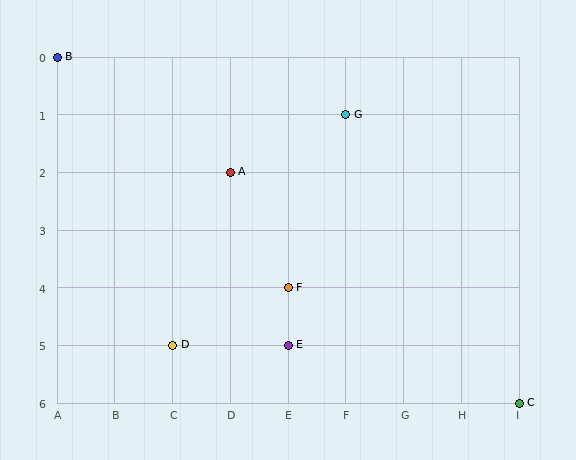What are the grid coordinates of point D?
Point D is at grid coordinates (C, 5).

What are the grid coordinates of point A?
Point A is at grid coordinates (D, 2).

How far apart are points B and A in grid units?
Points B and A are 3 columns and 2 rows apart (about 3.6 grid units diagonally).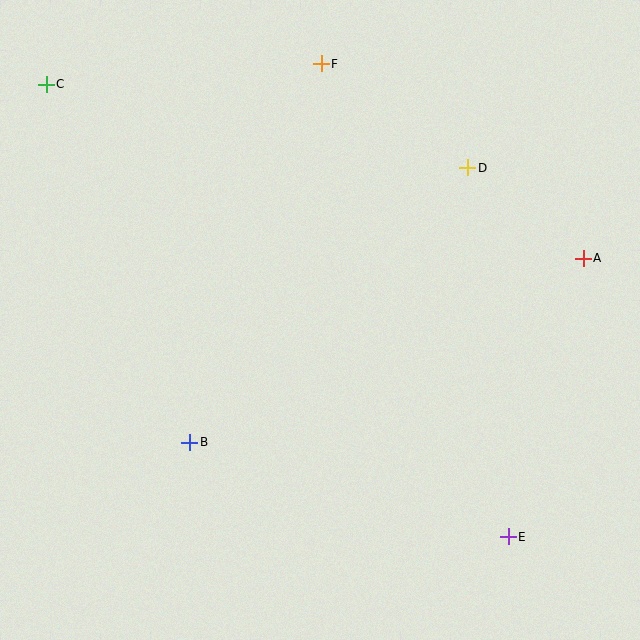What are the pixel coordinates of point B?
Point B is at (190, 442).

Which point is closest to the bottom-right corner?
Point E is closest to the bottom-right corner.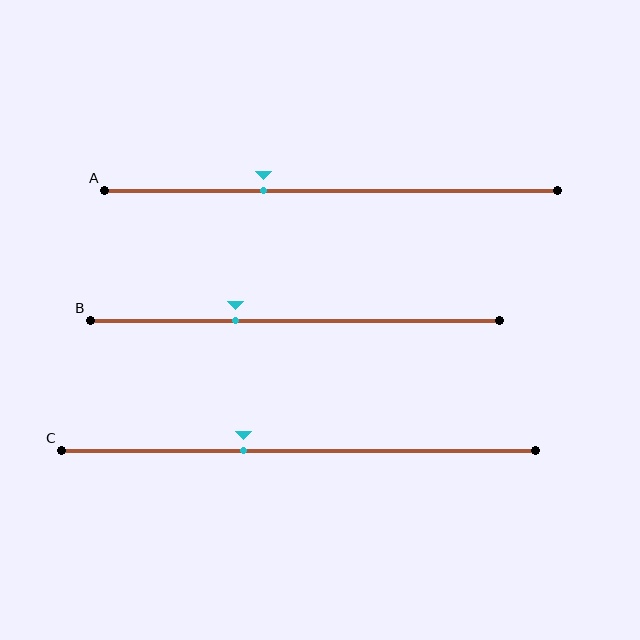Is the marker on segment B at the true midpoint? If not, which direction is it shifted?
No, the marker on segment B is shifted to the left by about 15% of the segment length.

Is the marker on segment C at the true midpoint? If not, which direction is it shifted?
No, the marker on segment C is shifted to the left by about 12% of the segment length.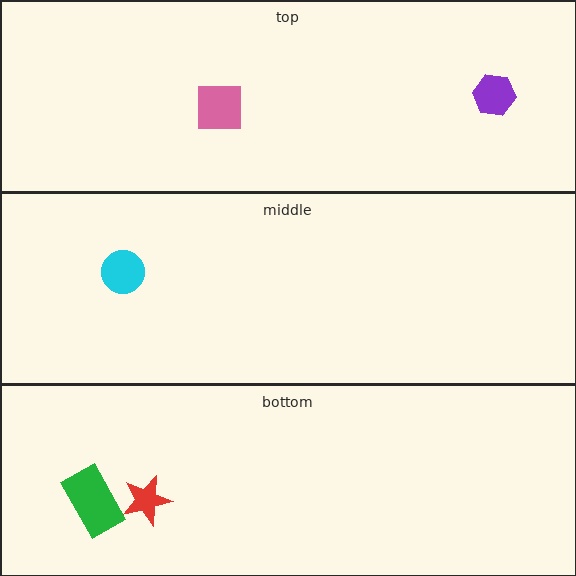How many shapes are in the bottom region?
2.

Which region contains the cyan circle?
The middle region.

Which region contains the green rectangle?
The bottom region.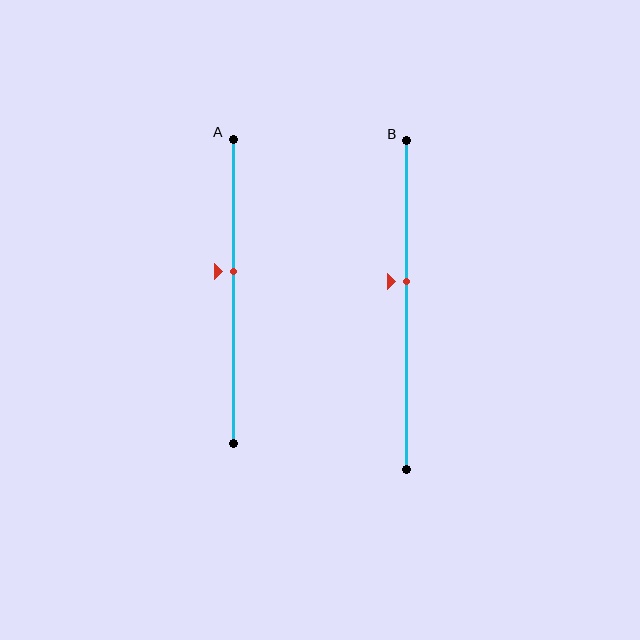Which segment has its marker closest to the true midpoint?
Segment A has its marker closest to the true midpoint.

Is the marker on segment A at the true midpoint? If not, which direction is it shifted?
No, the marker on segment A is shifted upward by about 7% of the segment length.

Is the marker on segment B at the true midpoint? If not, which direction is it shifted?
No, the marker on segment B is shifted upward by about 7% of the segment length.